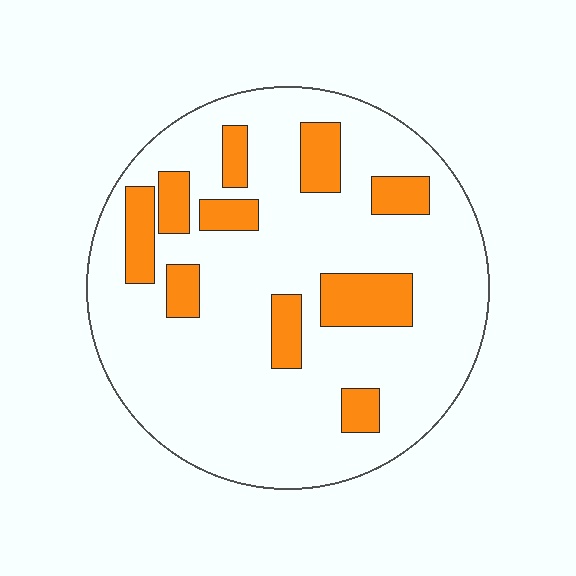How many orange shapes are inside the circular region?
10.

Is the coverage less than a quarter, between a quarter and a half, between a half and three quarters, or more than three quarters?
Less than a quarter.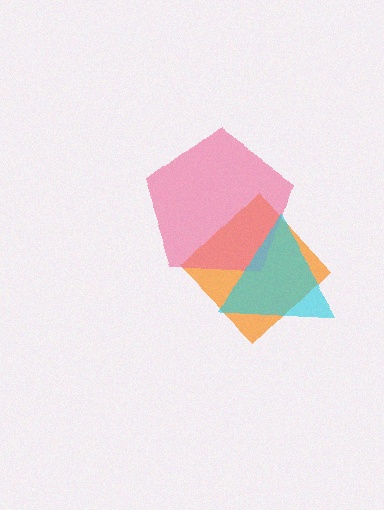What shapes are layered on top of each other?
The layered shapes are: an orange diamond, a pink pentagon, a cyan triangle.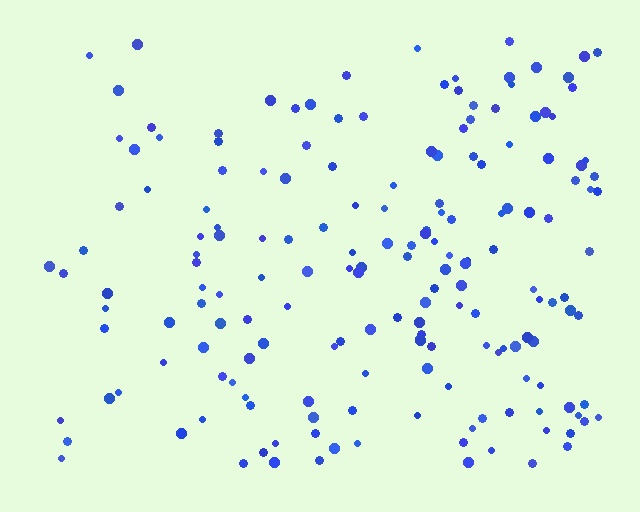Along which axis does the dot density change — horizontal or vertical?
Horizontal.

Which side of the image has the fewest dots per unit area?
The left.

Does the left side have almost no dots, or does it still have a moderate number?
Still a moderate number, just noticeably fewer than the right.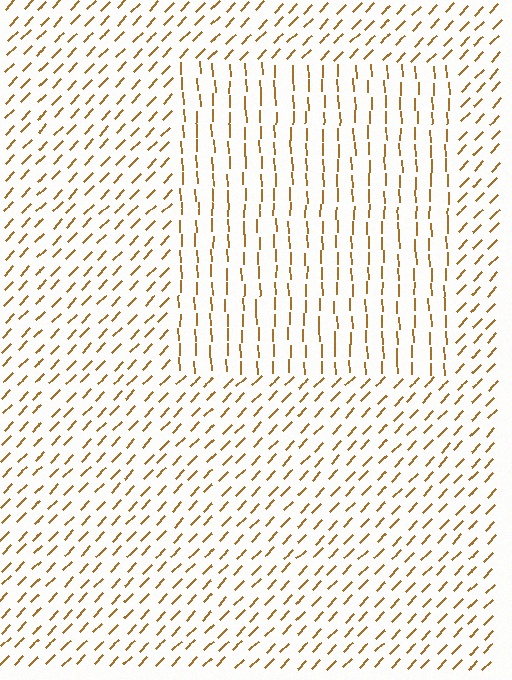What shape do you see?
I see a rectangle.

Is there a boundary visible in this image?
Yes, there is a texture boundary formed by a change in line orientation.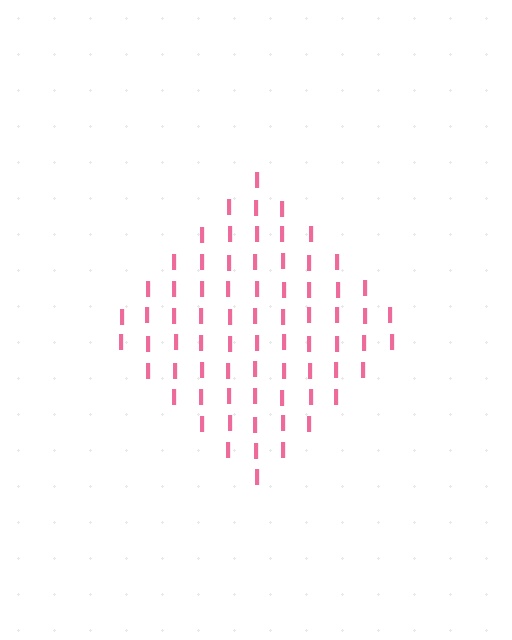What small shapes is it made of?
It is made of small letter I's.